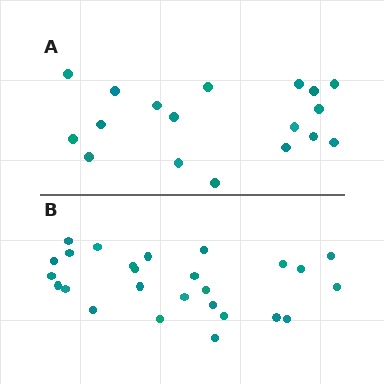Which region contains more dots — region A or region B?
Region B (the bottom region) has more dots.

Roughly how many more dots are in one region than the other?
Region B has roughly 8 or so more dots than region A.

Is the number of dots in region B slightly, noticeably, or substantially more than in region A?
Region B has noticeably more, but not dramatically so. The ratio is roughly 1.4 to 1.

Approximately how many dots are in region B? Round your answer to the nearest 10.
About 30 dots. (The exact count is 26, which rounds to 30.)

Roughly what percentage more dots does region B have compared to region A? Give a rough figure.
About 45% more.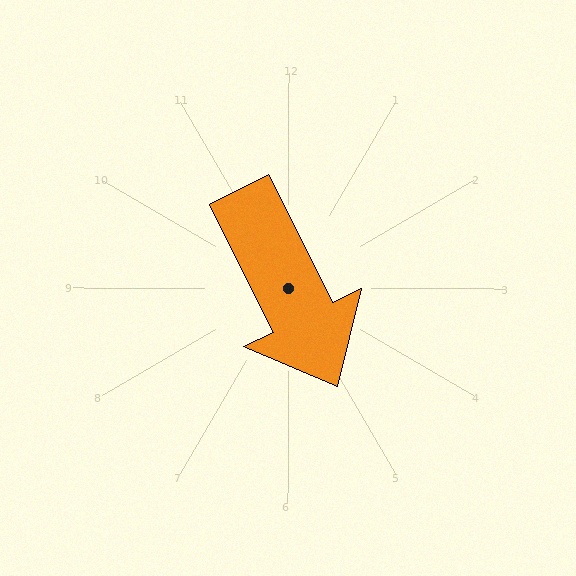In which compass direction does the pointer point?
Southeast.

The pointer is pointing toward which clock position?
Roughly 5 o'clock.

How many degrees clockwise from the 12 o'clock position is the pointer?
Approximately 153 degrees.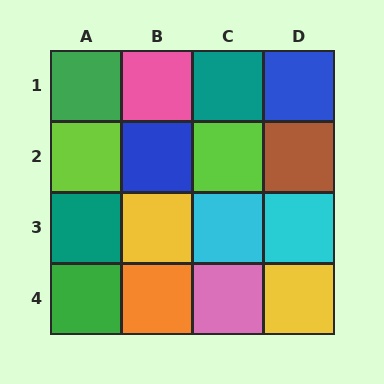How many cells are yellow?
2 cells are yellow.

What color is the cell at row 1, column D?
Blue.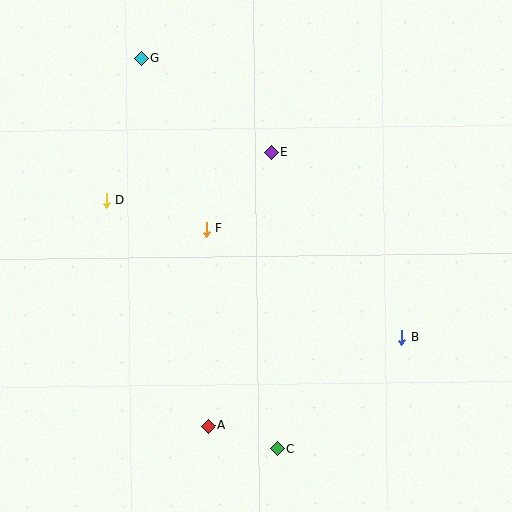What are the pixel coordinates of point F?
Point F is at (206, 229).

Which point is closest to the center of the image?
Point F at (206, 229) is closest to the center.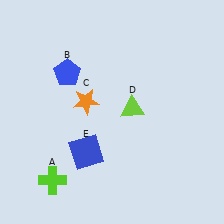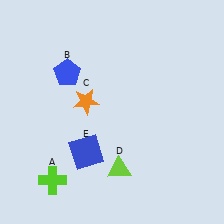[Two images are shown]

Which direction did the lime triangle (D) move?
The lime triangle (D) moved down.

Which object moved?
The lime triangle (D) moved down.